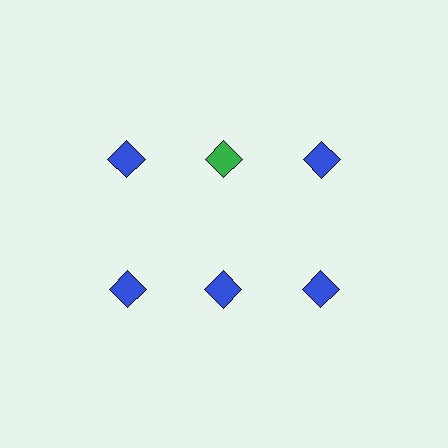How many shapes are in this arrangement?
There are 6 shapes arranged in a grid pattern.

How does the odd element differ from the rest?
It has a different color: green instead of blue.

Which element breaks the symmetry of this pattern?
The green diamond in the top row, second from left column breaks the symmetry. All other shapes are blue diamonds.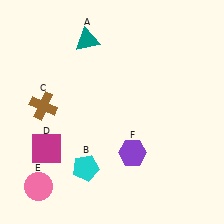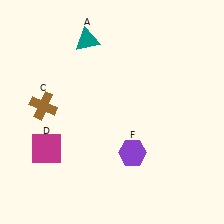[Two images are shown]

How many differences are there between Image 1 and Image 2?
There are 2 differences between the two images.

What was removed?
The pink circle (E), the cyan pentagon (B) were removed in Image 2.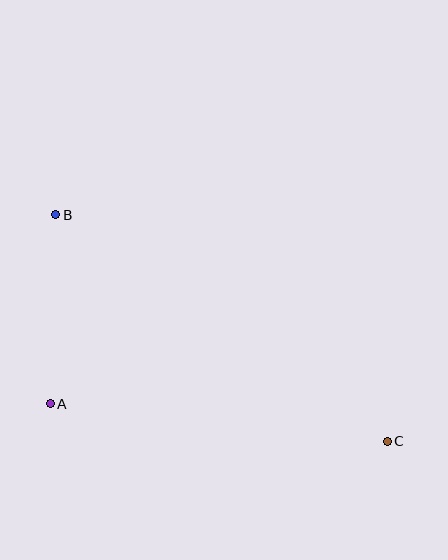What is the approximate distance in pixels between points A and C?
The distance between A and C is approximately 339 pixels.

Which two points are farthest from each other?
Points B and C are farthest from each other.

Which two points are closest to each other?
Points A and B are closest to each other.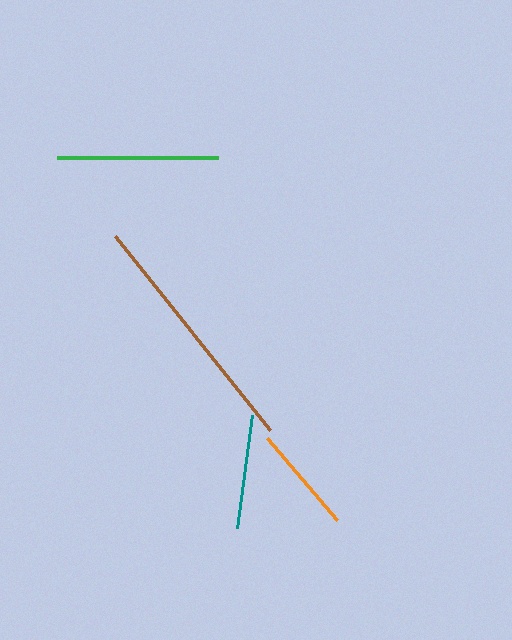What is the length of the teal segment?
The teal segment is approximately 114 pixels long.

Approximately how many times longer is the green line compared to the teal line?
The green line is approximately 1.4 times the length of the teal line.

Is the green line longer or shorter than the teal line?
The green line is longer than the teal line.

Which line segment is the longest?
The brown line is the longest at approximately 249 pixels.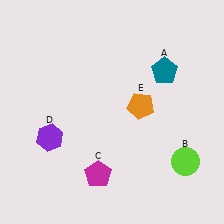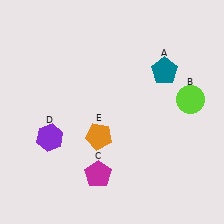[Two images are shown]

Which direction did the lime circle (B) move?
The lime circle (B) moved up.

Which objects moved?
The objects that moved are: the lime circle (B), the orange pentagon (E).